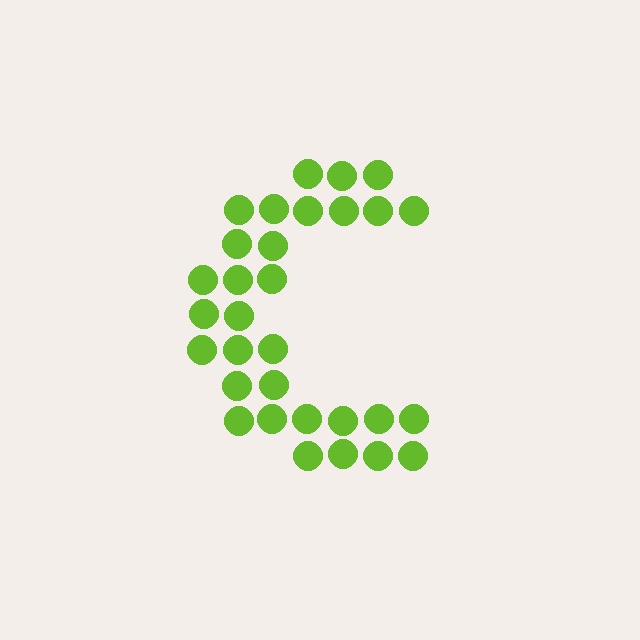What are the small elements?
The small elements are circles.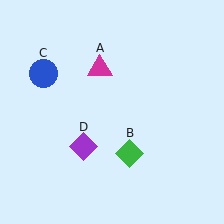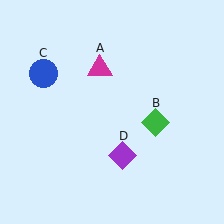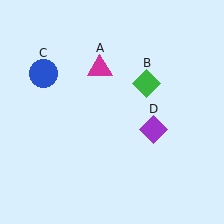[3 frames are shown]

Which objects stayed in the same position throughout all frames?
Magenta triangle (object A) and blue circle (object C) remained stationary.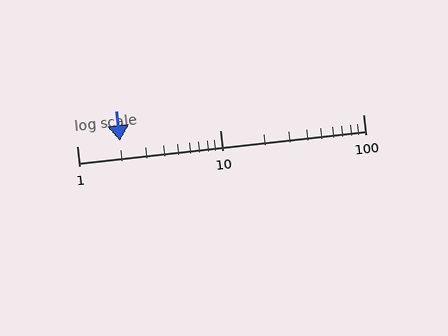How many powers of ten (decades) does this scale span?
The scale spans 2 decades, from 1 to 100.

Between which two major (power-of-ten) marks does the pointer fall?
The pointer is between 1 and 10.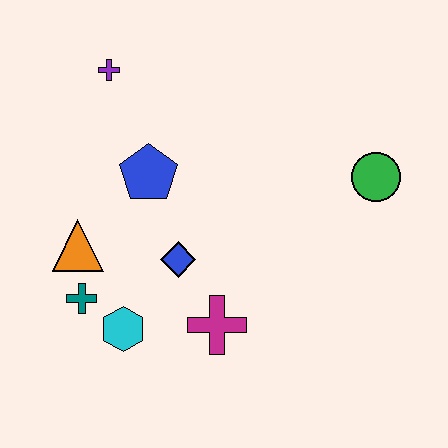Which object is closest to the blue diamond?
The magenta cross is closest to the blue diamond.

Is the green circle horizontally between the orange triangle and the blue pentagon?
No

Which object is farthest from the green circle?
The teal cross is farthest from the green circle.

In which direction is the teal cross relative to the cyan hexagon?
The teal cross is to the left of the cyan hexagon.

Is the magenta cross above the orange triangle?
No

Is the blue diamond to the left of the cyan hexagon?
No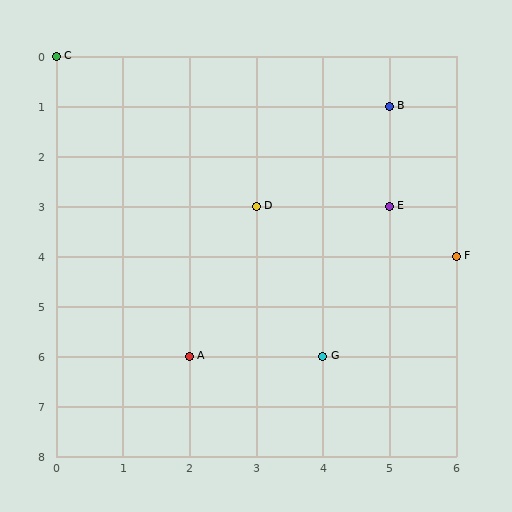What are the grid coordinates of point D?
Point D is at grid coordinates (3, 3).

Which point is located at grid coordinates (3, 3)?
Point D is at (3, 3).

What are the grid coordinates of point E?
Point E is at grid coordinates (5, 3).